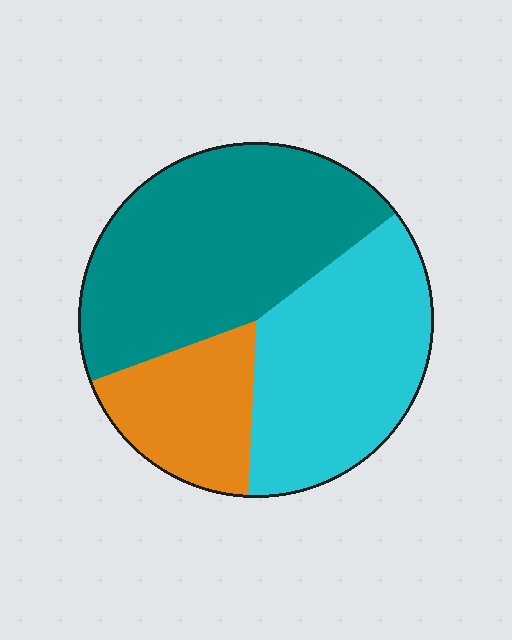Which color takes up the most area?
Teal, at roughly 45%.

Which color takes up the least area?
Orange, at roughly 20%.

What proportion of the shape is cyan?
Cyan covers 36% of the shape.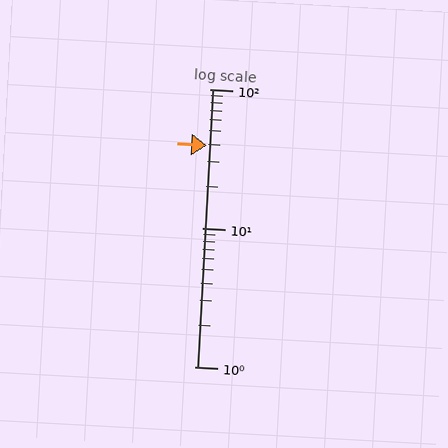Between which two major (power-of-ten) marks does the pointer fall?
The pointer is between 10 and 100.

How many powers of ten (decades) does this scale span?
The scale spans 2 decades, from 1 to 100.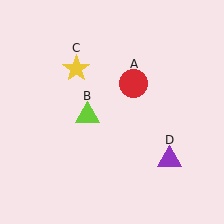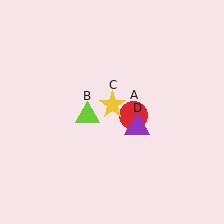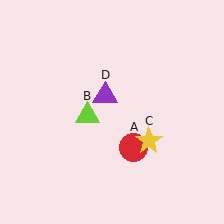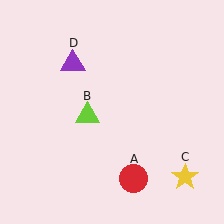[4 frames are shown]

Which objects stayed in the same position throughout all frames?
Lime triangle (object B) remained stationary.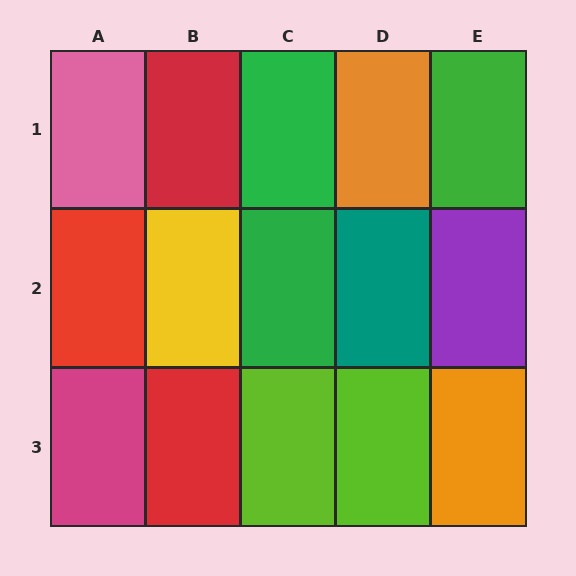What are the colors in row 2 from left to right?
Red, yellow, green, teal, purple.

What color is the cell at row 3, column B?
Red.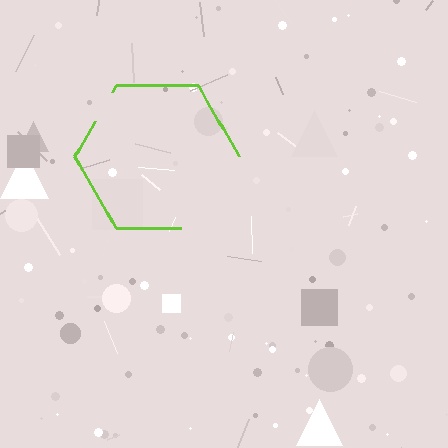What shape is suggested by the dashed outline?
The dashed outline suggests a hexagon.